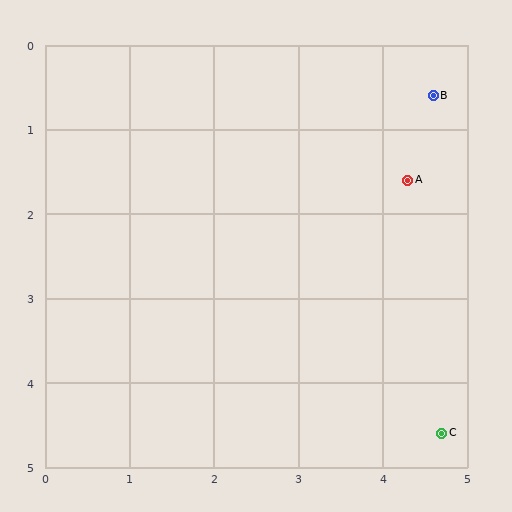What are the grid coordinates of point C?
Point C is at approximately (4.7, 4.6).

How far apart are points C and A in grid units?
Points C and A are about 3.0 grid units apart.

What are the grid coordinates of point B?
Point B is at approximately (4.6, 0.6).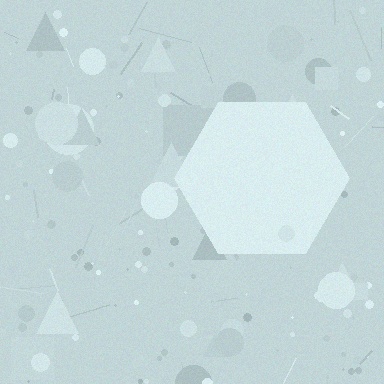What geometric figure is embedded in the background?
A hexagon is embedded in the background.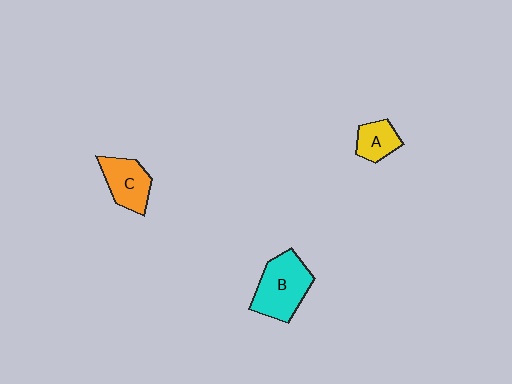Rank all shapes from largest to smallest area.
From largest to smallest: B (cyan), C (orange), A (yellow).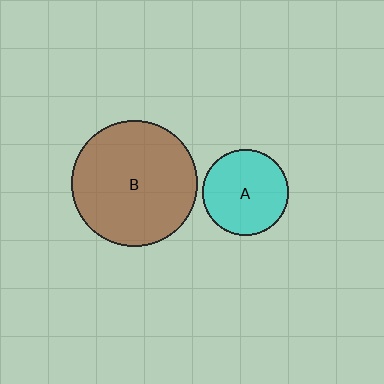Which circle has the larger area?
Circle B (brown).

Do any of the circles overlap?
No, none of the circles overlap.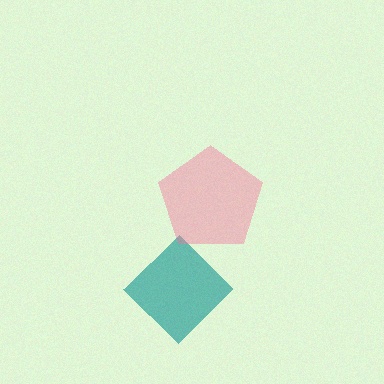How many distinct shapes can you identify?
There are 2 distinct shapes: a teal diamond, a pink pentagon.